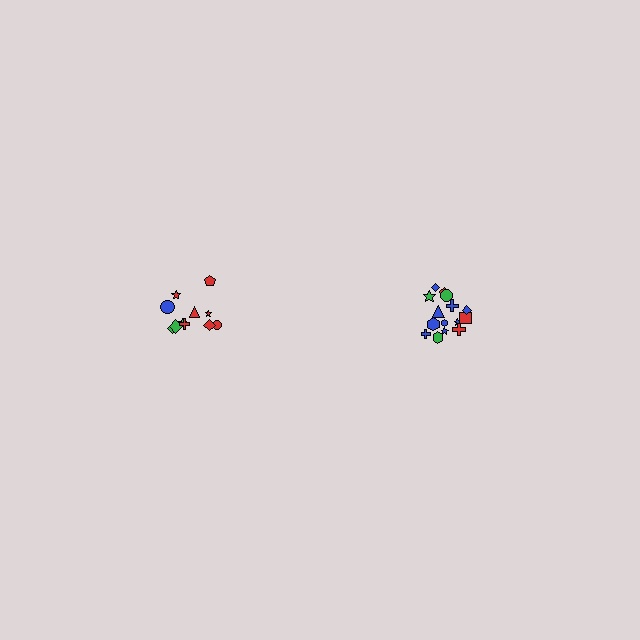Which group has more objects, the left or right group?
The right group.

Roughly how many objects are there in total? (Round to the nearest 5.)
Roughly 25 objects in total.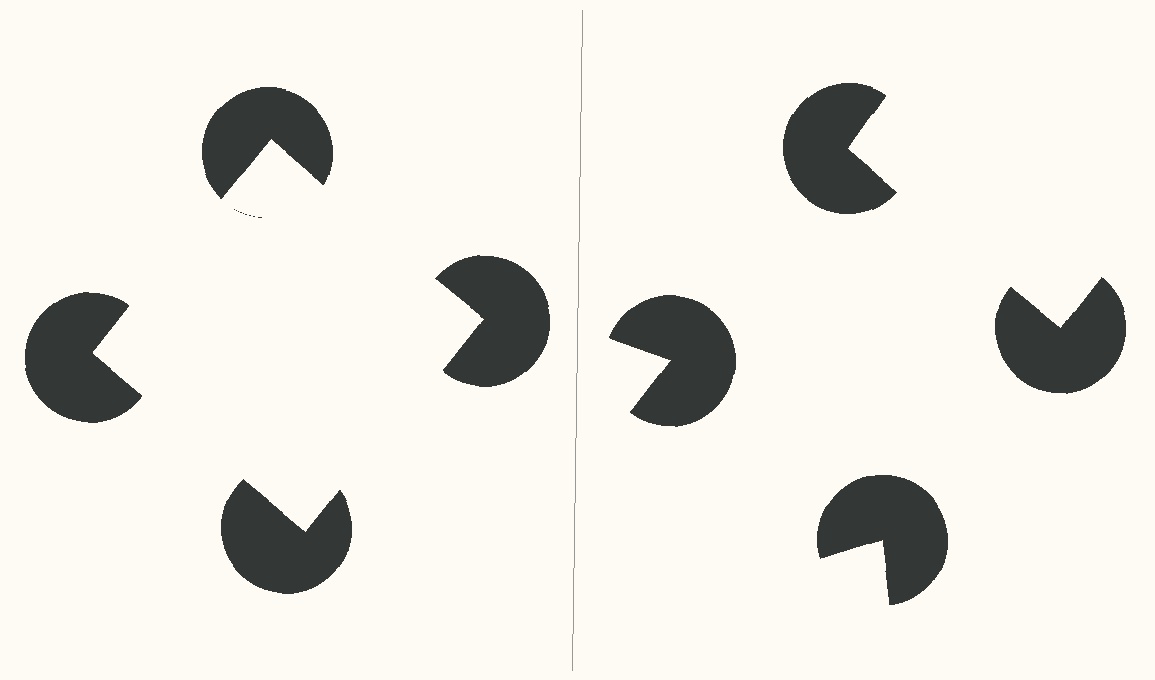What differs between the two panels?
The pac-man discs are positioned identically on both sides; only the wedge orientations differ. On the left they align to a square; on the right they are misaligned.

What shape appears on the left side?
An illusory square.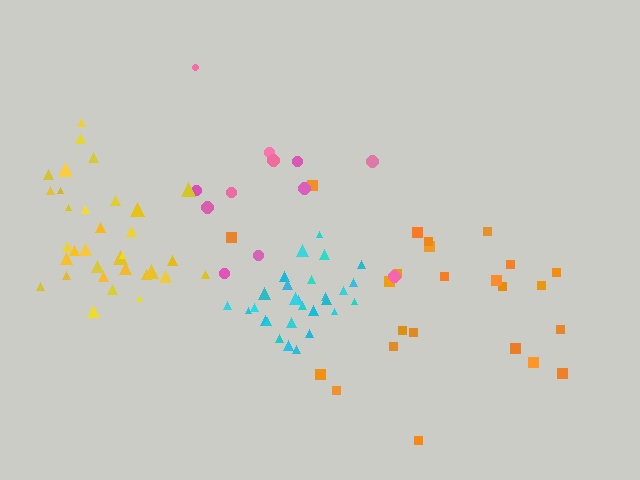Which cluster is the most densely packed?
Cyan.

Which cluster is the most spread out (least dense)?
Pink.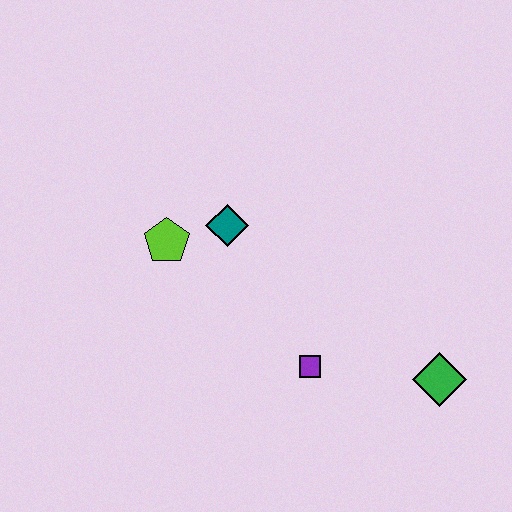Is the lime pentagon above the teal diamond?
No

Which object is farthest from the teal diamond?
The green diamond is farthest from the teal diamond.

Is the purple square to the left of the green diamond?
Yes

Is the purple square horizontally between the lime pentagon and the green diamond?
Yes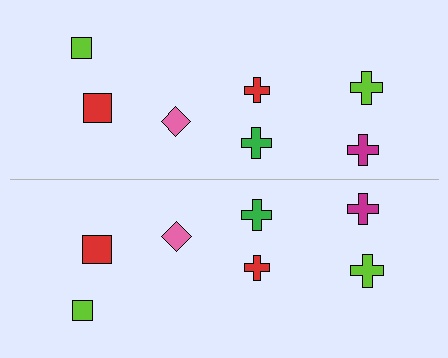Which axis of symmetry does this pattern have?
The pattern has a horizontal axis of symmetry running through the center of the image.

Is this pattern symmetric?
Yes, this pattern has bilateral (reflection) symmetry.